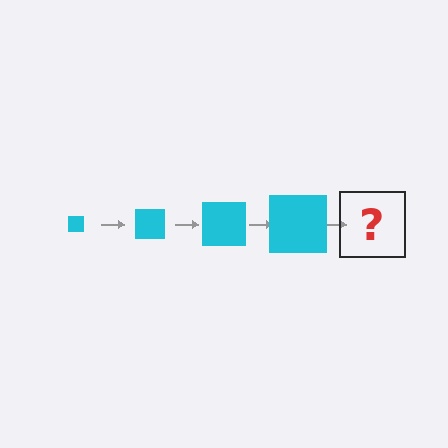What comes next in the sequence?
The next element should be a cyan square, larger than the previous one.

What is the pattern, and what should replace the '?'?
The pattern is that the square gets progressively larger each step. The '?' should be a cyan square, larger than the previous one.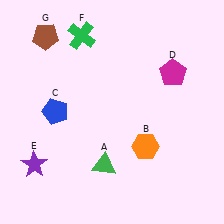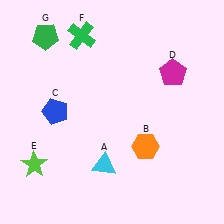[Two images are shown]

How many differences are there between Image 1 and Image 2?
There are 3 differences between the two images.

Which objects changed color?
A changed from green to cyan. E changed from purple to lime. G changed from brown to green.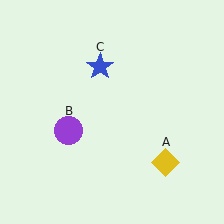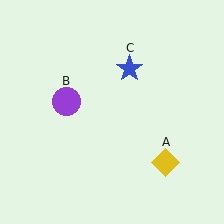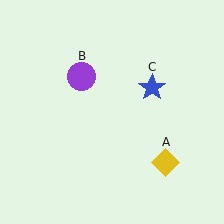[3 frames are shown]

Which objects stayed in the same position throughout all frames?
Yellow diamond (object A) remained stationary.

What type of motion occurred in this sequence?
The purple circle (object B), blue star (object C) rotated clockwise around the center of the scene.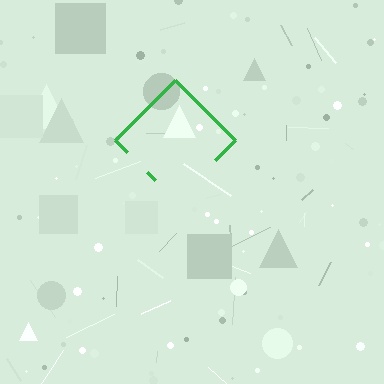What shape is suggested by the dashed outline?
The dashed outline suggests a diamond.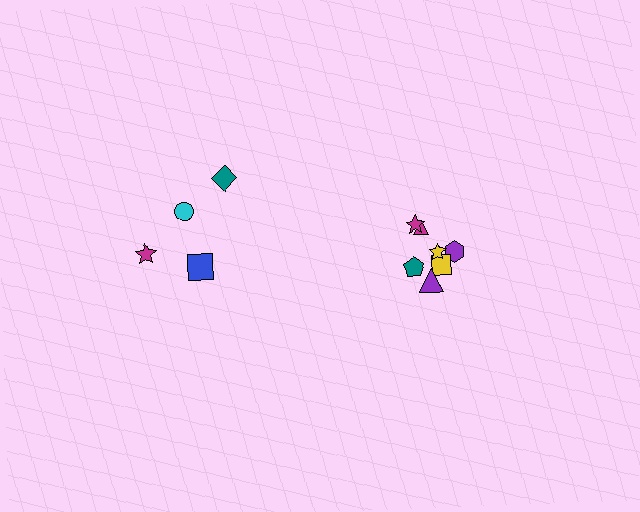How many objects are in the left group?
There are 4 objects.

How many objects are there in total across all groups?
There are 11 objects.